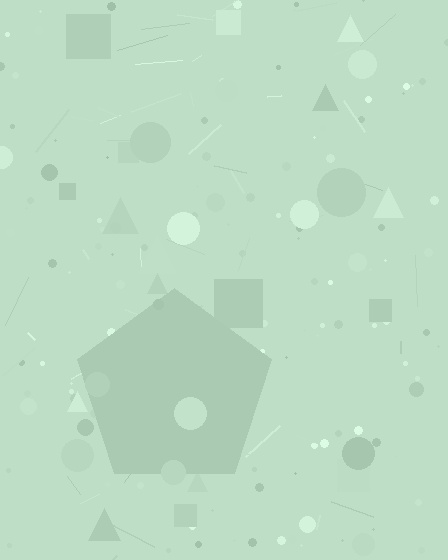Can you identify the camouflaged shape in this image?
The camouflaged shape is a pentagon.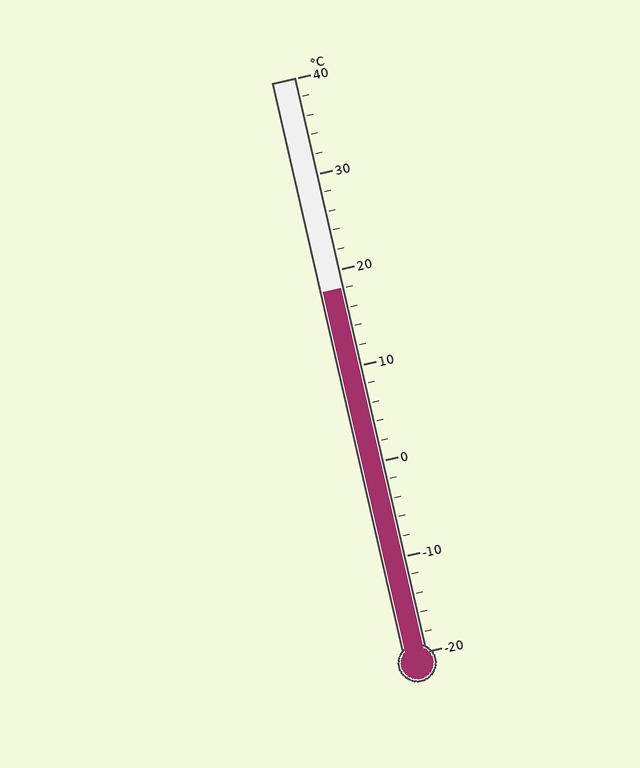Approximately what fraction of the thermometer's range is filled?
The thermometer is filled to approximately 65% of its range.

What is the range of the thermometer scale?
The thermometer scale ranges from -20°C to 40°C.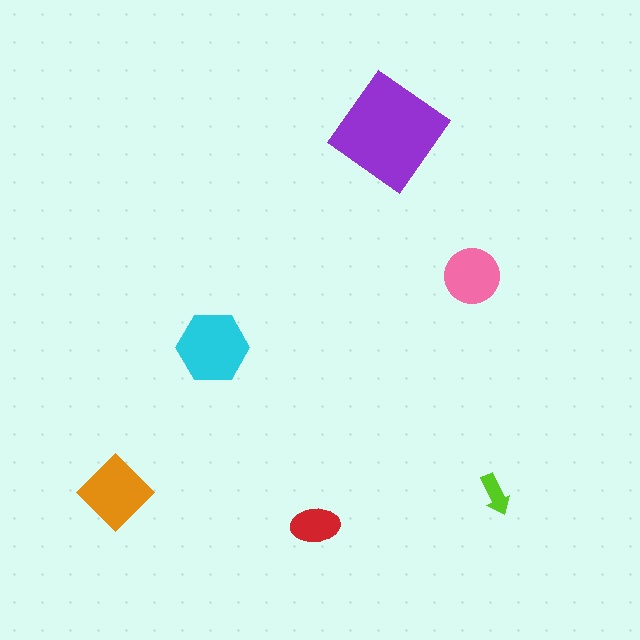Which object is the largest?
The purple diamond.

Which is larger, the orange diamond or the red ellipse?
The orange diamond.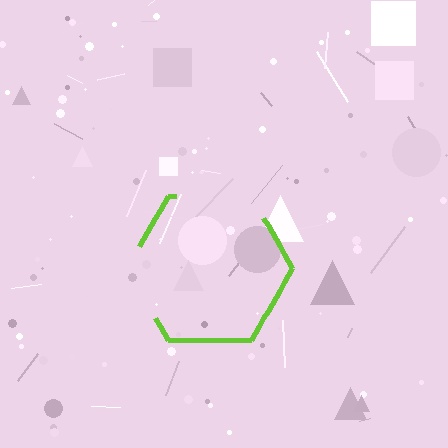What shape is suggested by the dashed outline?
The dashed outline suggests a hexagon.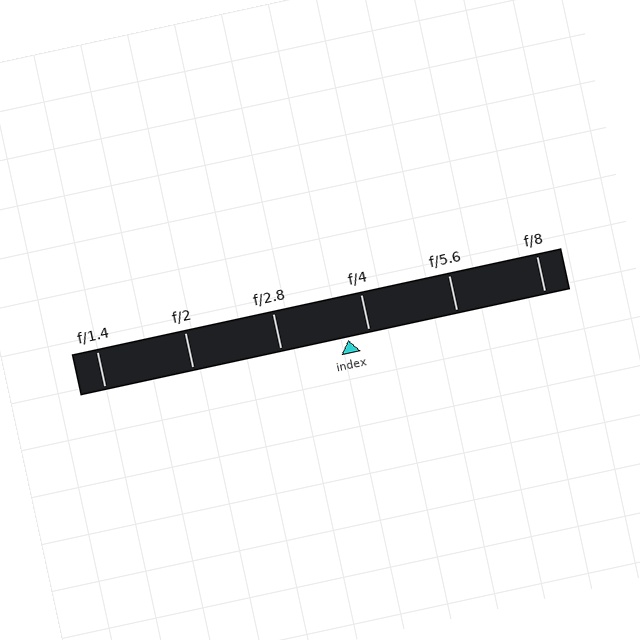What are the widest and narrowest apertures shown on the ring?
The widest aperture shown is f/1.4 and the narrowest is f/8.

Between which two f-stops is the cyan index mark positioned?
The index mark is between f/2.8 and f/4.